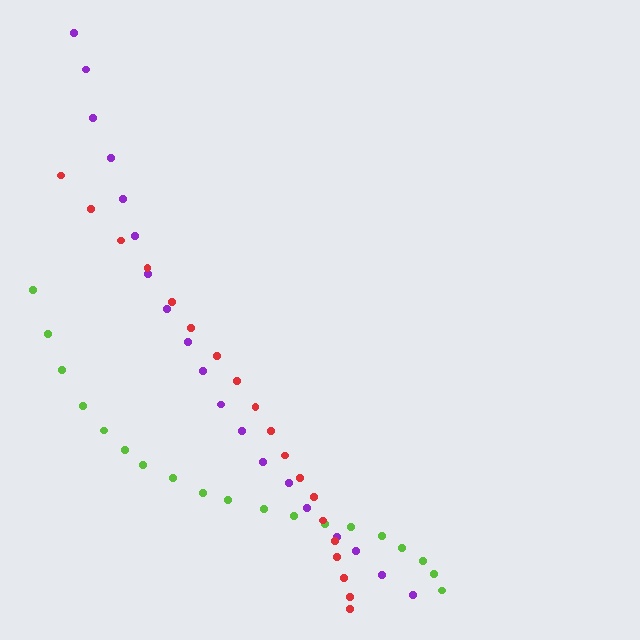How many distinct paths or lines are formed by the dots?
There are 3 distinct paths.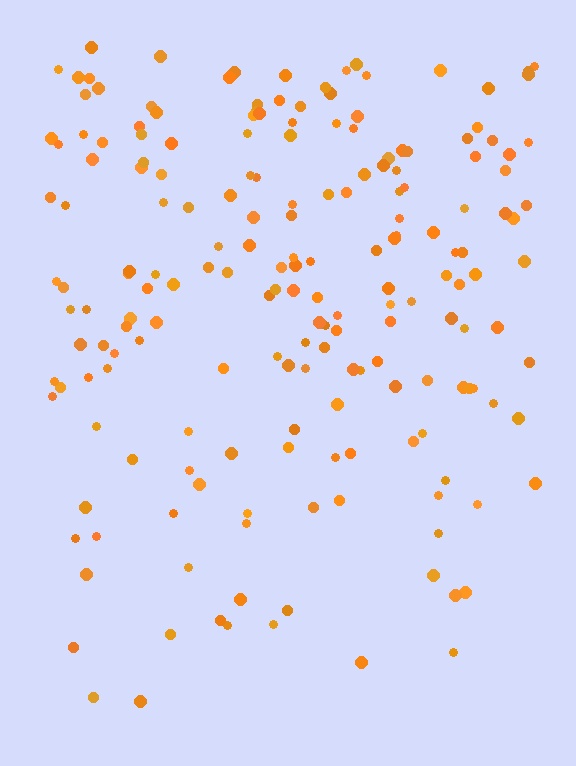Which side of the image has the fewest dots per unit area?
The bottom.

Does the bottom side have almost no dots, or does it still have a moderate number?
Still a moderate number, just noticeably fewer than the top.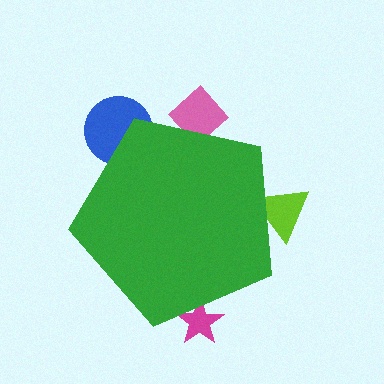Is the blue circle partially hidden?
Yes, the blue circle is partially hidden behind the green pentagon.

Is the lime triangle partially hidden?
Yes, the lime triangle is partially hidden behind the green pentagon.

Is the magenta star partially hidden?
Yes, the magenta star is partially hidden behind the green pentagon.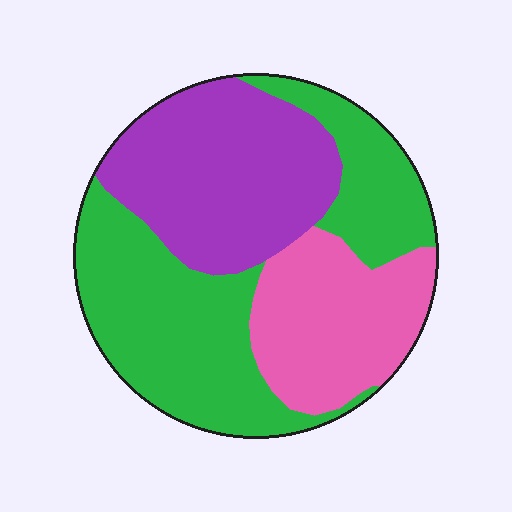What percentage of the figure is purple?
Purple takes up about one third (1/3) of the figure.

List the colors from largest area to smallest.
From largest to smallest: green, purple, pink.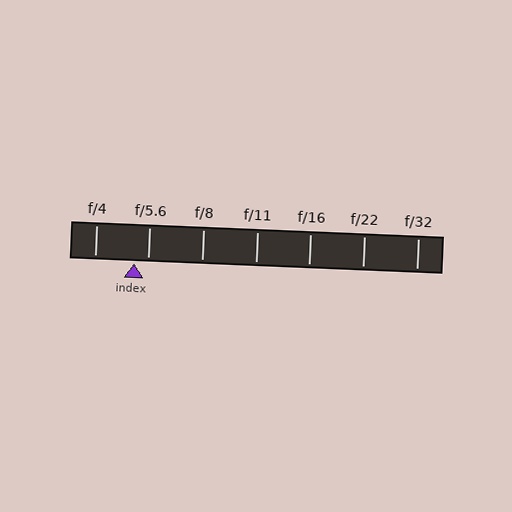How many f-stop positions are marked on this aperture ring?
There are 7 f-stop positions marked.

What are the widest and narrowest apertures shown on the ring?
The widest aperture shown is f/4 and the narrowest is f/32.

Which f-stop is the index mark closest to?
The index mark is closest to f/5.6.